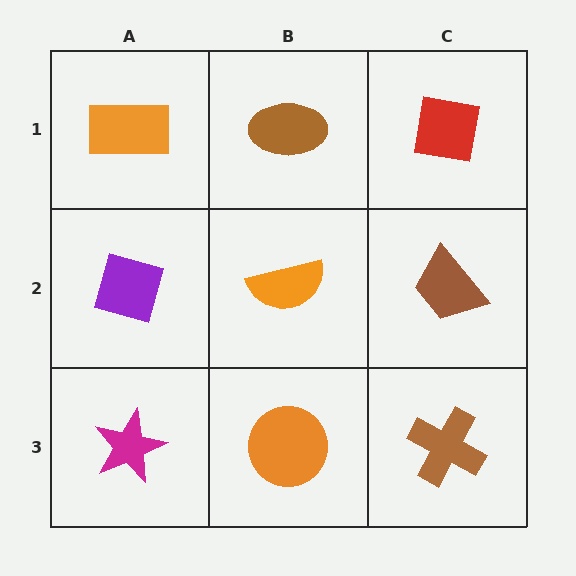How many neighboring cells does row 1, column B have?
3.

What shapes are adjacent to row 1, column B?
An orange semicircle (row 2, column B), an orange rectangle (row 1, column A), a red square (row 1, column C).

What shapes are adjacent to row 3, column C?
A brown trapezoid (row 2, column C), an orange circle (row 3, column B).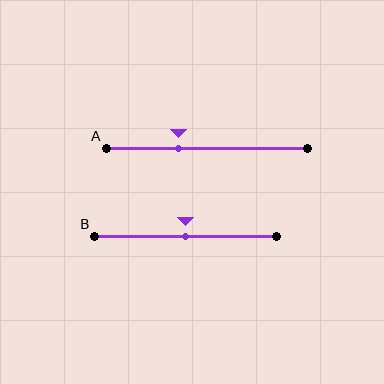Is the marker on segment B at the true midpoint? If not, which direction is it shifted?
Yes, the marker on segment B is at the true midpoint.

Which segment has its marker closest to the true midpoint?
Segment B has its marker closest to the true midpoint.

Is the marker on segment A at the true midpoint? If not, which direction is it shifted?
No, the marker on segment A is shifted to the left by about 14% of the segment length.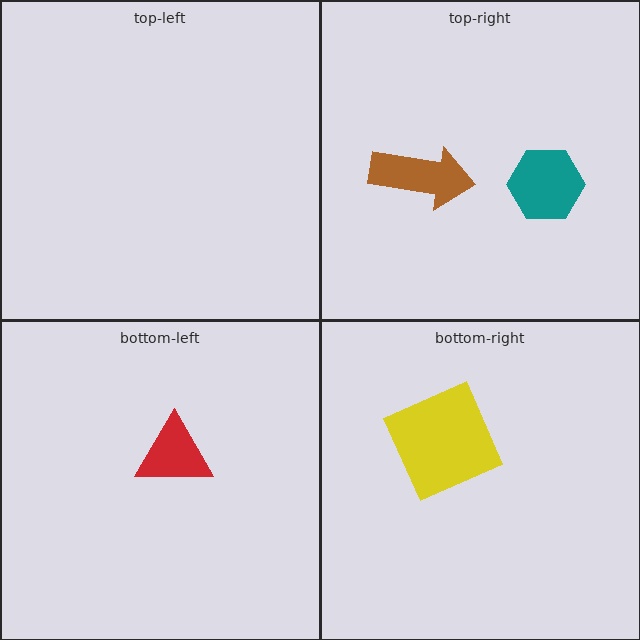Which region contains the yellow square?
The bottom-right region.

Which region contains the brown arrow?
The top-right region.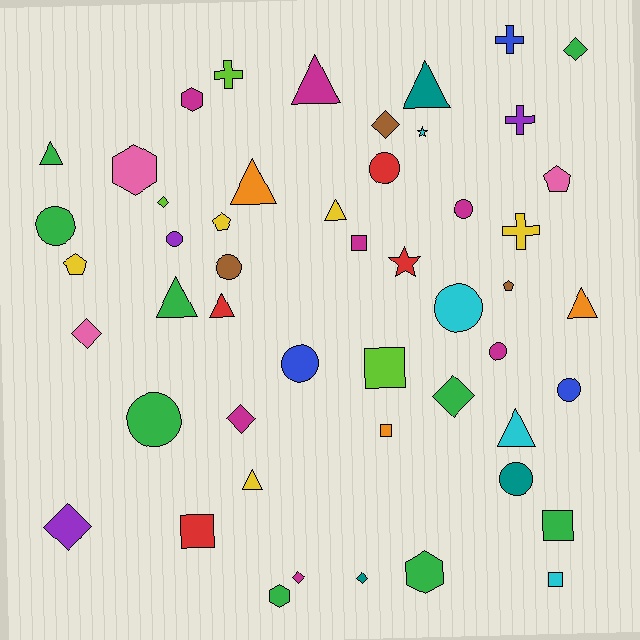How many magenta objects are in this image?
There are 7 magenta objects.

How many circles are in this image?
There are 11 circles.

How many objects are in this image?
There are 50 objects.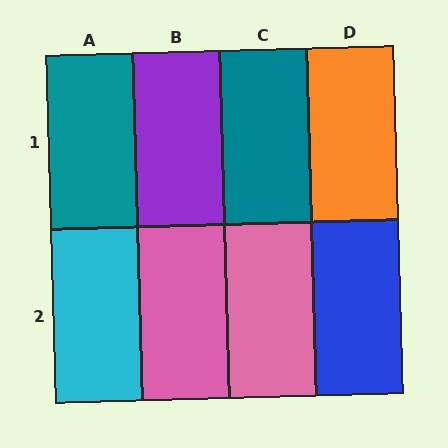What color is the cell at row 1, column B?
Purple.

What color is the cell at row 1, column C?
Teal.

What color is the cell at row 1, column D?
Orange.